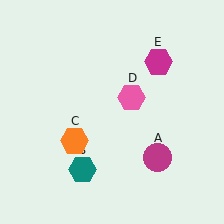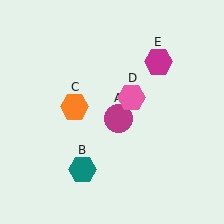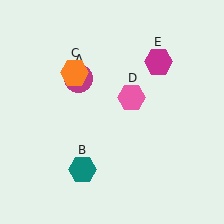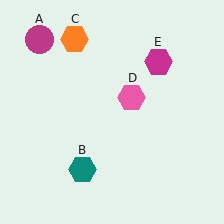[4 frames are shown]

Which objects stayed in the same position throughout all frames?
Teal hexagon (object B) and pink hexagon (object D) and magenta hexagon (object E) remained stationary.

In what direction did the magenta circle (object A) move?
The magenta circle (object A) moved up and to the left.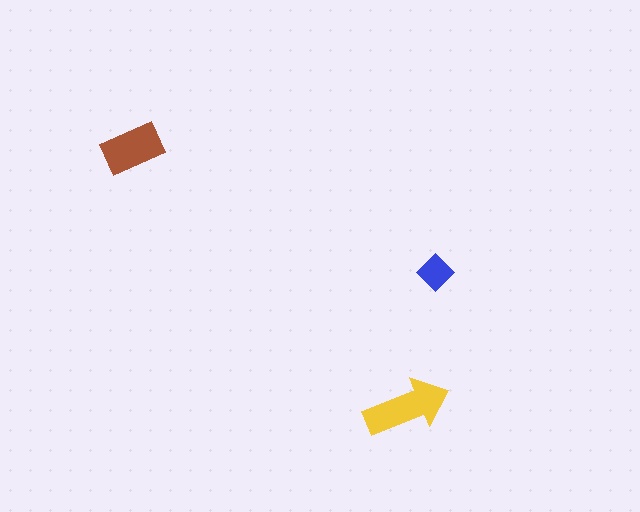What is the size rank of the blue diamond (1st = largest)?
3rd.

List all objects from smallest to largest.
The blue diamond, the brown rectangle, the yellow arrow.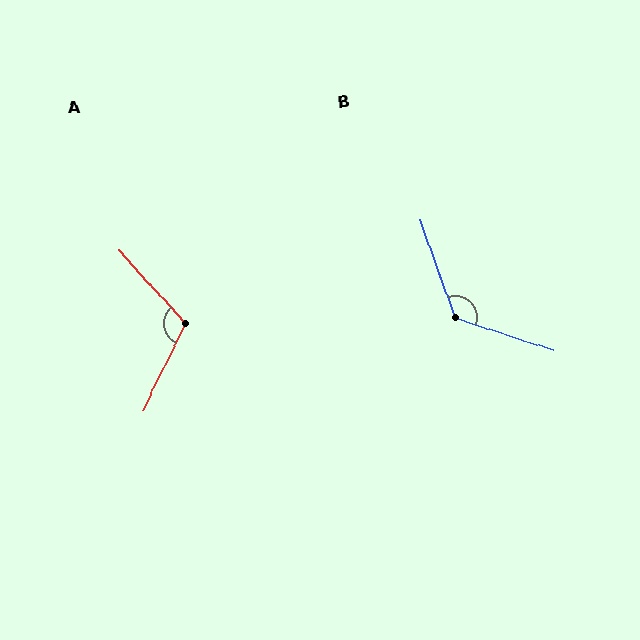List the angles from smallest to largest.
A (111°), B (128°).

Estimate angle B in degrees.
Approximately 128 degrees.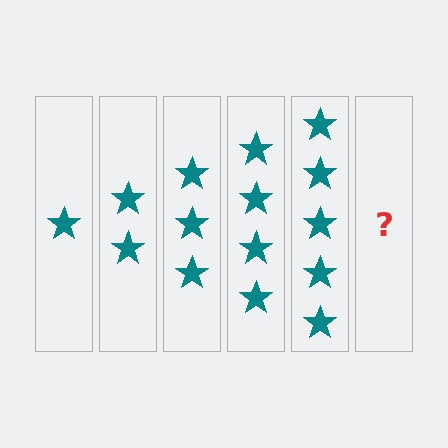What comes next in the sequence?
The next element should be 6 stars.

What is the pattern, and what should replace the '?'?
The pattern is that each step adds one more star. The '?' should be 6 stars.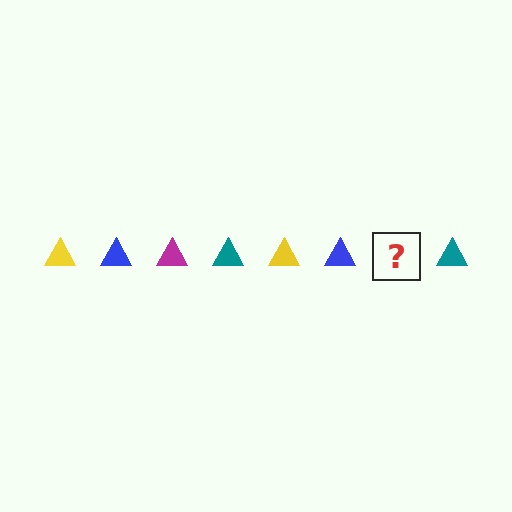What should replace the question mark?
The question mark should be replaced with a magenta triangle.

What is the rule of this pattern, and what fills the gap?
The rule is that the pattern cycles through yellow, blue, magenta, teal triangles. The gap should be filled with a magenta triangle.